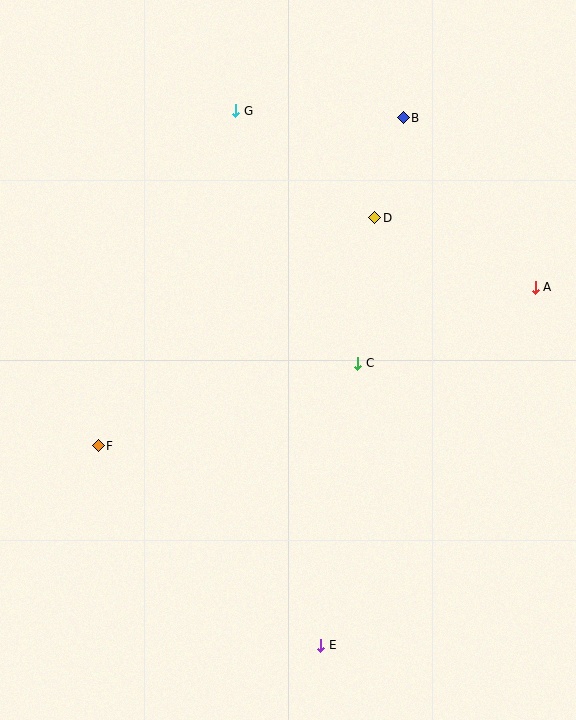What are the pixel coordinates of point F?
Point F is at (98, 446).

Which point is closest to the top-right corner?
Point B is closest to the top-right corner.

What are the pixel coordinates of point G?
Point G is at (236, 111).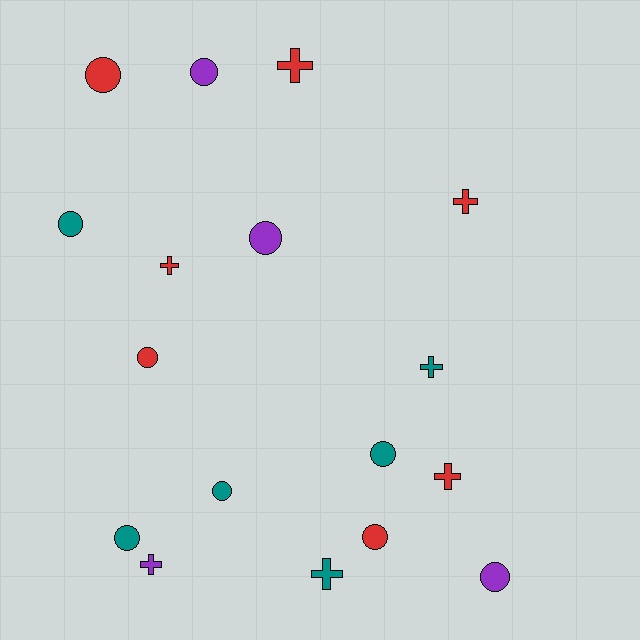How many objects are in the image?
There are 17 objects.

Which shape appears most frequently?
Circle, with 10 objects.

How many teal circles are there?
There are 4 teal circles.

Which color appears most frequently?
Red, with 7 objects.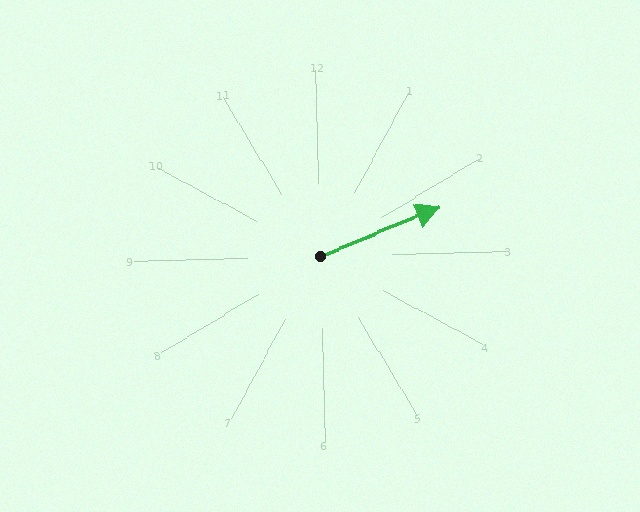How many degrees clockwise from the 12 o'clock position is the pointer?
Approximately 69 degrees.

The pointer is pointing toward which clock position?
Roughly 2 o'clock.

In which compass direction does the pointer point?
East.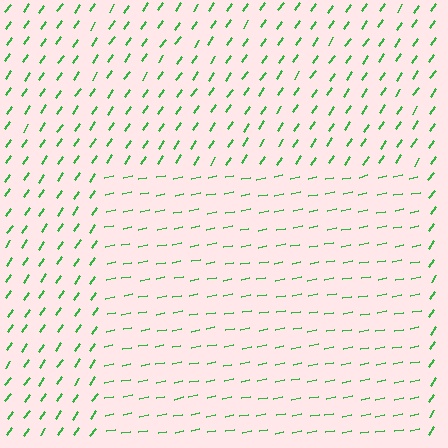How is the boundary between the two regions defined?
The boundary is defined purely by a change in line orientation (approximately 45 degrees difference). All lines are the same color and thickness.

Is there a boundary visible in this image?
Yes, there is a texture boundary formed by a change in line orientation.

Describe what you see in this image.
The image is filled with small green line segments. A rectangle region in the image has lines oriented differently from the surrounding lines, creating a visible texture boundary.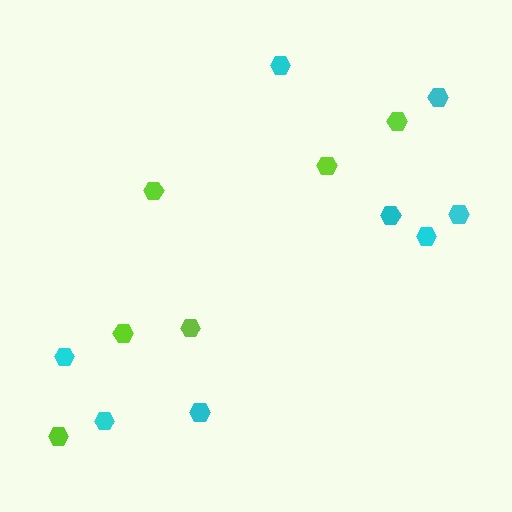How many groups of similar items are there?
There are 2 groups: one group of cyan hexagons (8) and one group of lime hexagons (6).